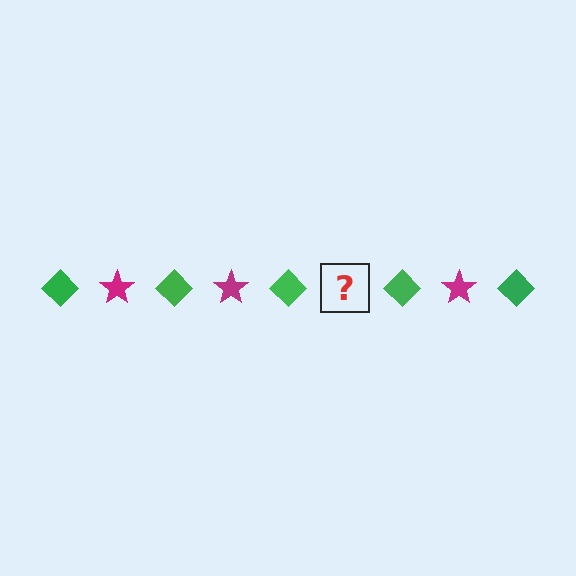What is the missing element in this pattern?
The missing element is a magenta star.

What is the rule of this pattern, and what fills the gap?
The rule is that the pattern alternates between green diamond and magenta star. The gap should be filled with a magenta star.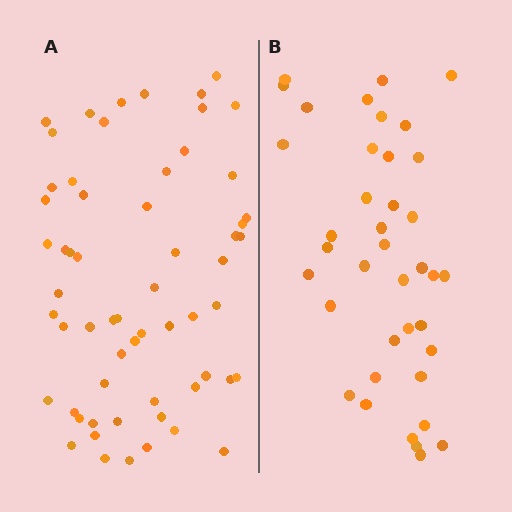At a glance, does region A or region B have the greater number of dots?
Region A (the left region) has more dots.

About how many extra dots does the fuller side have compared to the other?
Region A has approximately 20 more dots than region B.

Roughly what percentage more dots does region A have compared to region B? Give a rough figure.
About 55% more.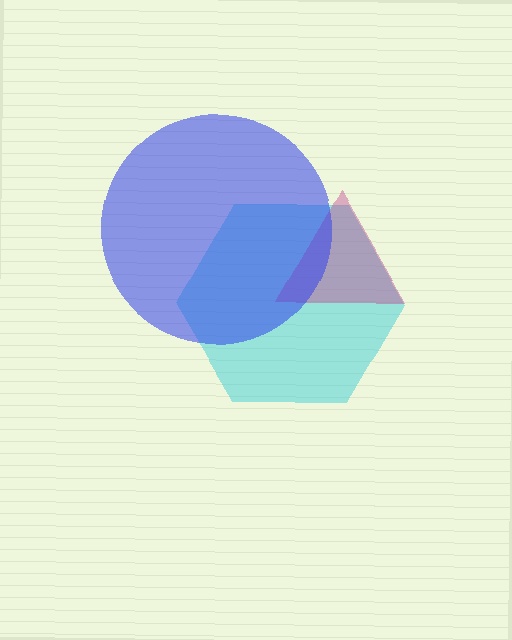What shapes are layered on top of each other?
The layered shapes are: a cyan hexagon, a magenta triangle, a blue circle.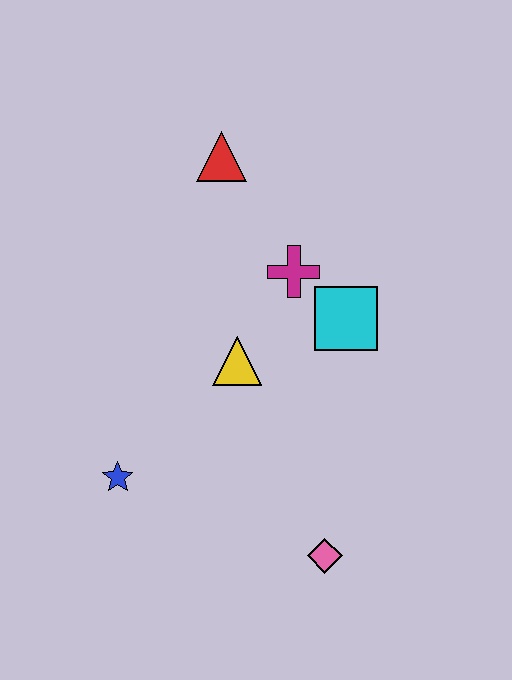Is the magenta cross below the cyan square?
No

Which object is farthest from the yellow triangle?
The pink diamond is farthest from the yellow triangle.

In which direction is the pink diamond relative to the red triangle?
The pink diamond is below the red triangle.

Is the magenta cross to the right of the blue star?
Yes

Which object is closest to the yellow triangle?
The magenta cross is closest to the yellow triangle.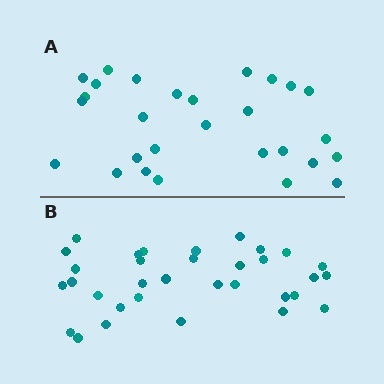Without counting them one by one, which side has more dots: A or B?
Region B (the bottom region) has more dots.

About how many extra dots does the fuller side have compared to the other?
Region B has about 5 more dots than region A.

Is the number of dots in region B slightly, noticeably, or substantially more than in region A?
Region B has only slightly more — the two regions are fairly close. The ratio is roughly 1.2 to 1.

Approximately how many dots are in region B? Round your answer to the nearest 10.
About 30 dots. (The exact count is 33, which rounds to 30.)